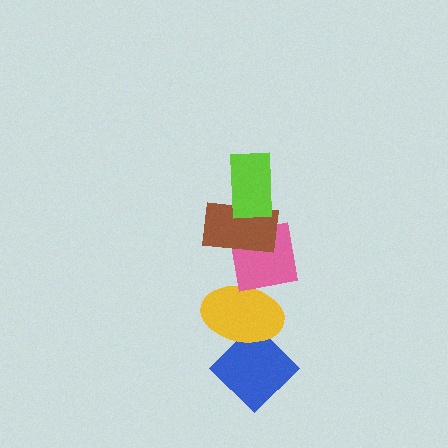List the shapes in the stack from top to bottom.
From top to bottom: the lime rectangle, the brown rectangle, the pink square, the yellow ellipse, the blue diamond.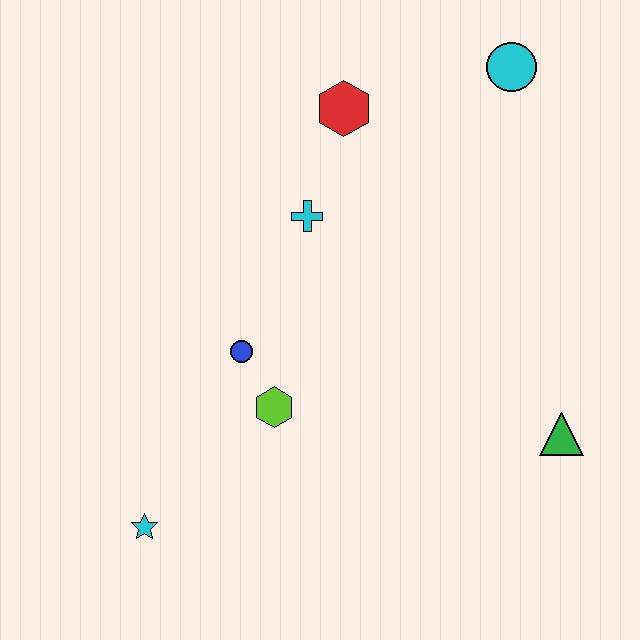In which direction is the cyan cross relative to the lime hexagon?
The cyan cross is above the lime hexagon.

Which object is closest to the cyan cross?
The red hexagon is closest to the cyan cross.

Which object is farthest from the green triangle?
The cyan star is farthest from the green triangle.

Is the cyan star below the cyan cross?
Yes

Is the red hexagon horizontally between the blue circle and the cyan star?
No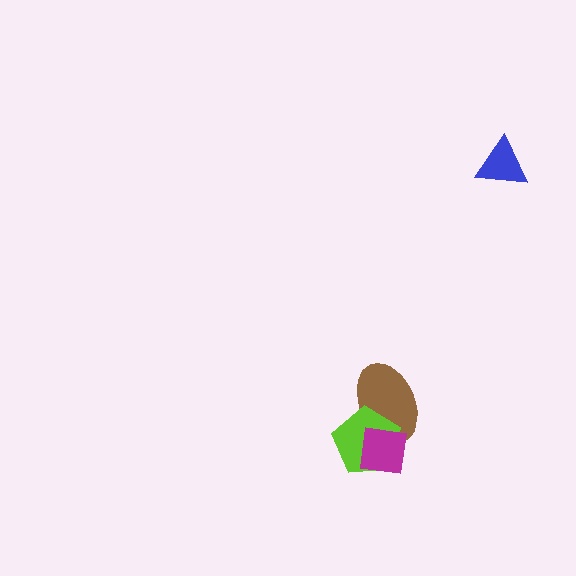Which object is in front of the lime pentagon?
The magenta square is in front of the lime pentagon.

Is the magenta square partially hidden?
No, no other shape covers it.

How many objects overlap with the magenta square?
2 objects overlap with the magenta square.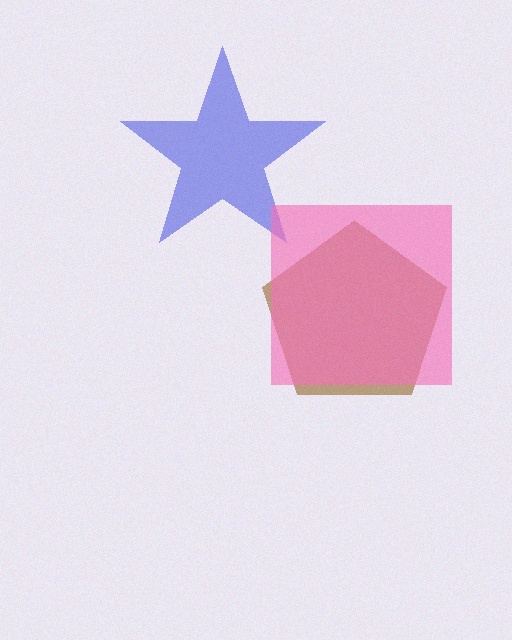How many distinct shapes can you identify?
There are 3 distinct shapes: a blue star, a brown pentagon, a pink square.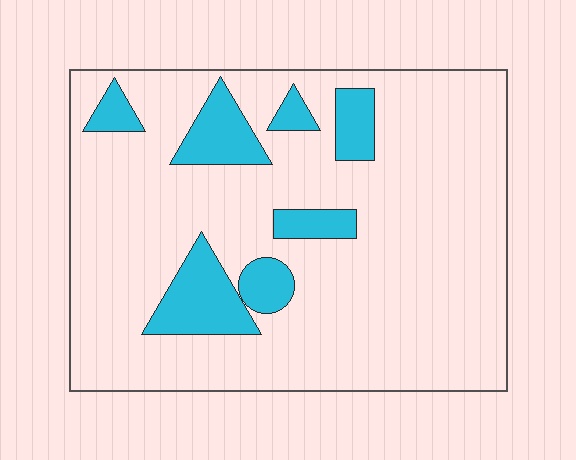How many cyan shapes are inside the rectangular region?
7.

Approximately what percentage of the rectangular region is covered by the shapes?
Approximately 15%.